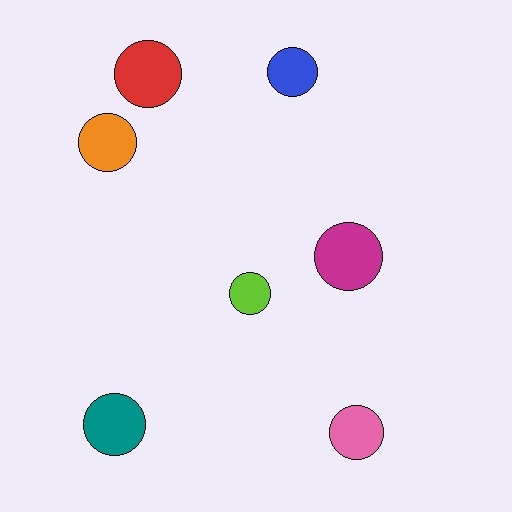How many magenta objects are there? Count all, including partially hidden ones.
There is 1 magenta object.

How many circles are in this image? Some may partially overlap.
There are 7 circles.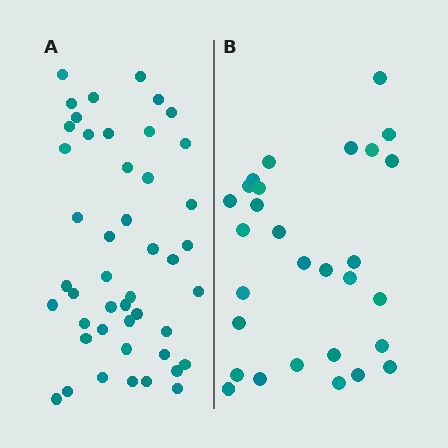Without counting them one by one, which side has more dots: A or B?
Region A (the left region) has more dots.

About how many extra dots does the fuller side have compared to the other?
Region A has approximately 15 more dots than region B.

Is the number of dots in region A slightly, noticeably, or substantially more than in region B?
Region A has substantially more. The ratio is roughly 1.6 to 1.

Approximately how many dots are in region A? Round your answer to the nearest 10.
About 50 dots. (The exact count is 46, which rounds to 50.)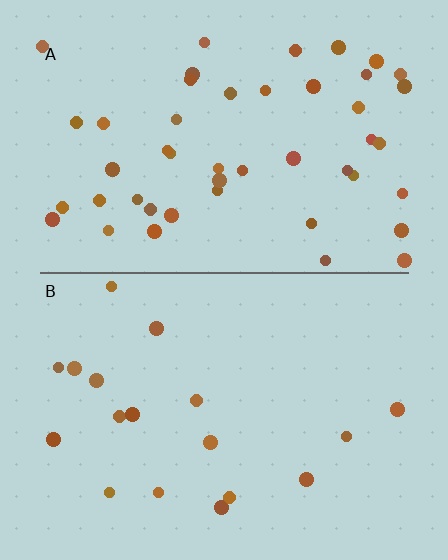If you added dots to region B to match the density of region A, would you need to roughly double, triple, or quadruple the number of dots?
Approximately triple.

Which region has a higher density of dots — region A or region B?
A (the top).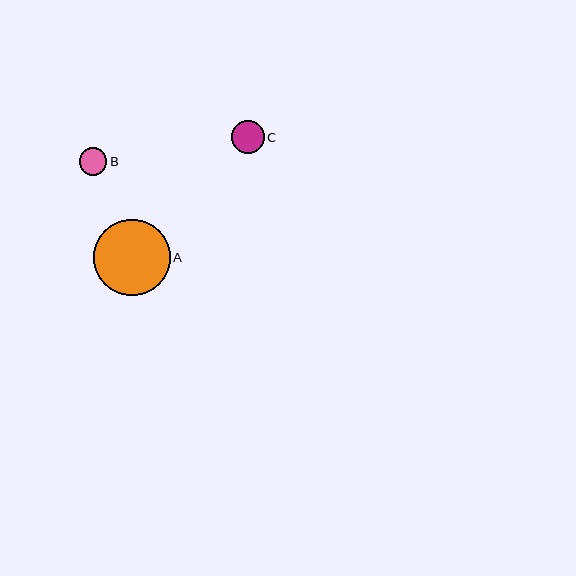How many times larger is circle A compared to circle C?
Circle A is approximately 2.3 times the size of circle C.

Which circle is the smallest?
Circle B is the smallest with a size of approximately 27 pixels.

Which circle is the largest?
Circle A is the largest with a size of approximately 77 pixels.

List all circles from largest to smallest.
From largest to smallest: A, C, B.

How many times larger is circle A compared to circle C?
Circle A is approximately 2.3 times the size of circle C.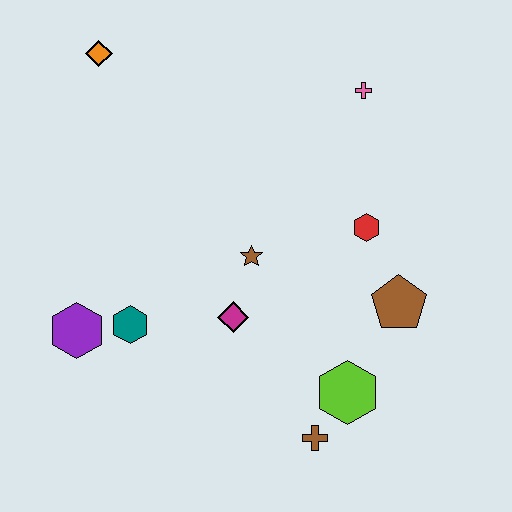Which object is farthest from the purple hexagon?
The pink cross is farthest from the purple hexagon.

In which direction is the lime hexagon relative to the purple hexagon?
The lime hexagon is to the right of the purple hexagon.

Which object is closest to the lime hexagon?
The brown cross is closest to the lime hexagon.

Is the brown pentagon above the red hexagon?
No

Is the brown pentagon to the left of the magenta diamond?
No